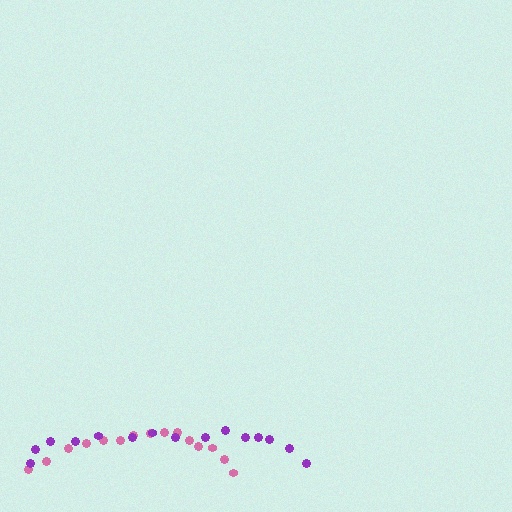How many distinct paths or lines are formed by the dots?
There are 2 distinct paths.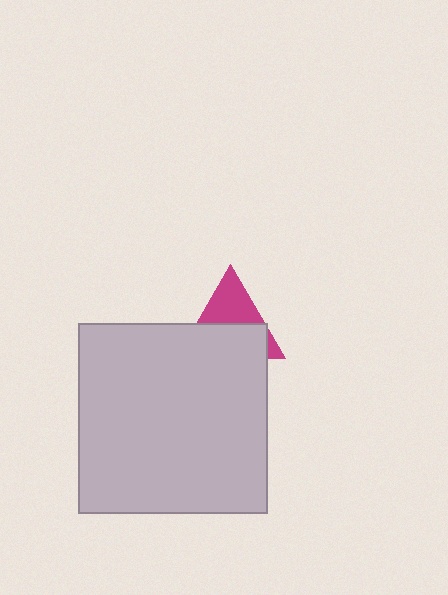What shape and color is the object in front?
The object in front is a light gray square.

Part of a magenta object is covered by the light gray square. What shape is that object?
It is a triangle.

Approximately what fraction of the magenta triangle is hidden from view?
Roughly 55% of the magenta triangle is hidden behind the light gray square.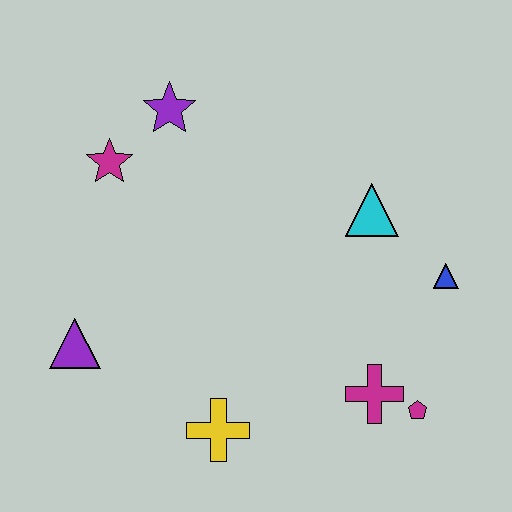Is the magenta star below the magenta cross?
No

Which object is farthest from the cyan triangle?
The purple triangle is farthest from the cyan triangle.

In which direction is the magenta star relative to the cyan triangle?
The magenta star is to the left of the cyan triangle.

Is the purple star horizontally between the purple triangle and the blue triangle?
Yes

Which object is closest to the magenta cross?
The magenta pentagon is closest to the magenta cross.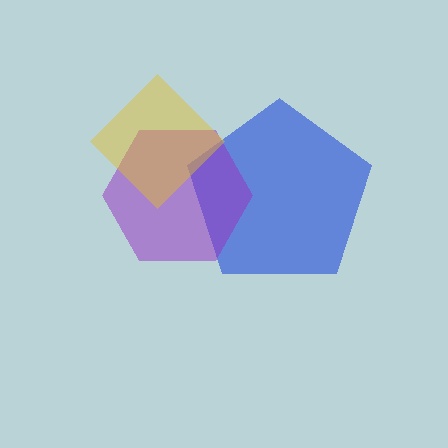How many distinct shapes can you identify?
There are 3 distinct shapes: a blue pentagon, a purple hexagon, a yellow diamond.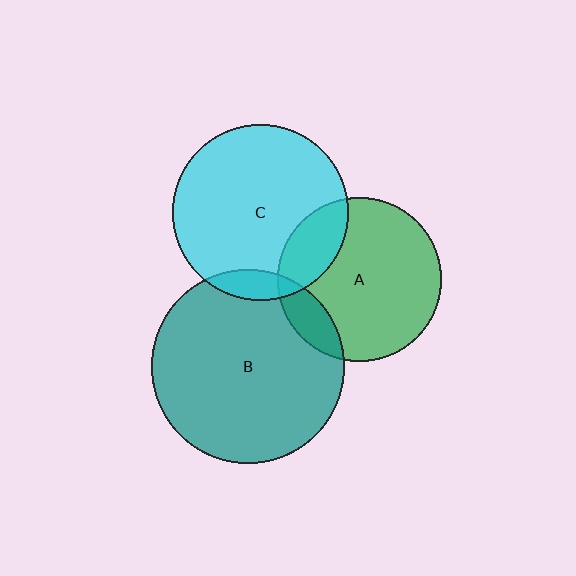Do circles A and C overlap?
Yes.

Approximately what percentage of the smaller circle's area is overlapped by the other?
Approximately 20%.